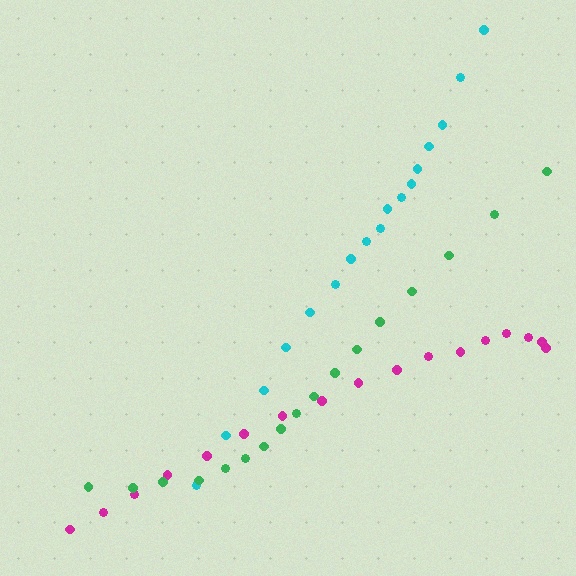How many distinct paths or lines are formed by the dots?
There are 3 distinct paths.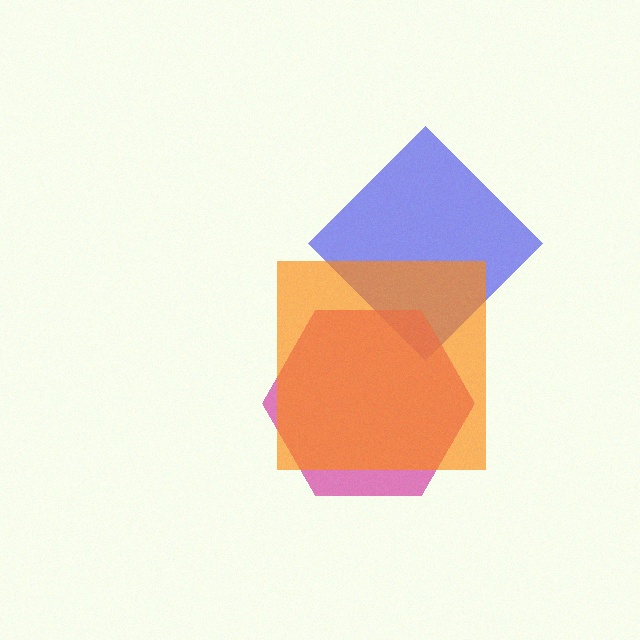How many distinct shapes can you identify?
There are 3 distinct shapes: a blue diamond, a magenta hexagon, an orange square.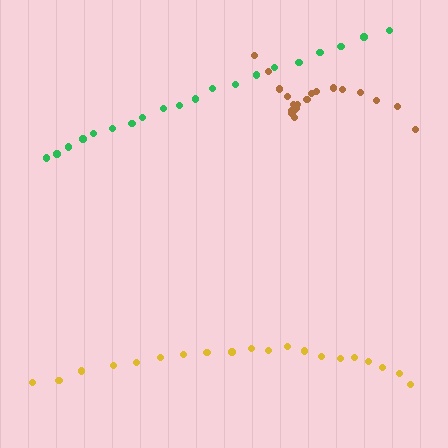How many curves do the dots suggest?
There are 3 distinct paths.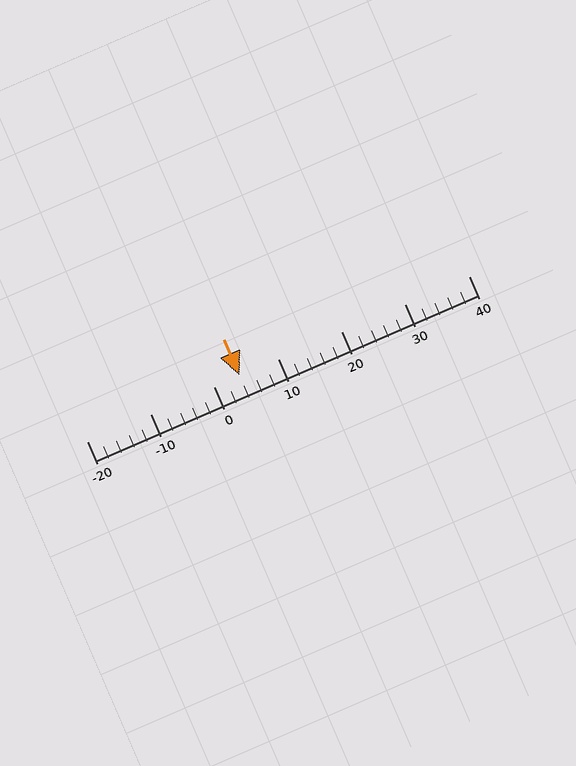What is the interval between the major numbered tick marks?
The major tick marks are spaced 10 units apart.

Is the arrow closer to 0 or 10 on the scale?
The arrow is closer to 0.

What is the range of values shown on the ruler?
The ruler shows values from -20 to 40.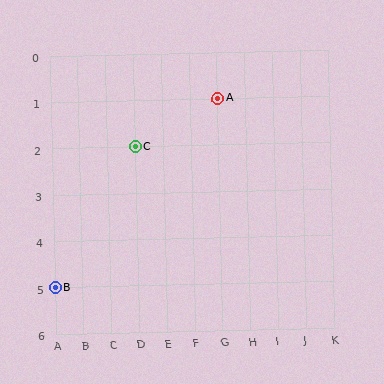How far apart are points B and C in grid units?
Points B and C are 3 columns and 3 rows apart (about 4.2 grid units diagonally).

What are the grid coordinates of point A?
Point A is at grid coordinates (G, 1).